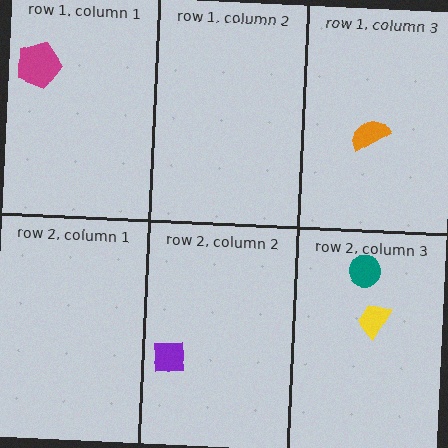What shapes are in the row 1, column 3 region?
The orange semicircle.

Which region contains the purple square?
The row 2, column 2 region.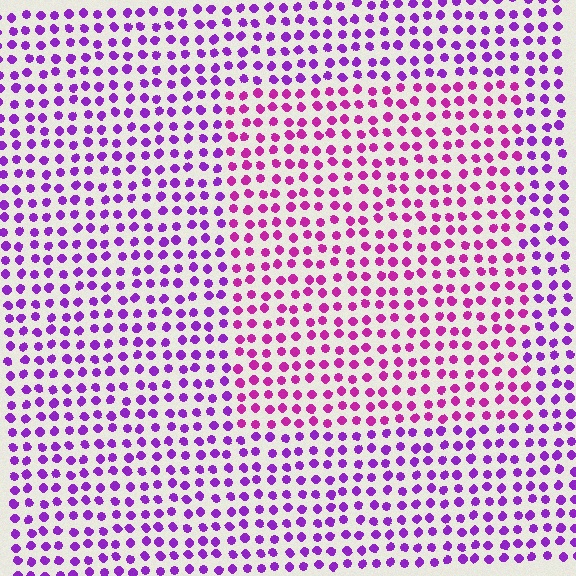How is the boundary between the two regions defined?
The boundary is defined purely by a slight shift in hue (about 31 degrees). Spacing, size, and orientation are identical on both sides.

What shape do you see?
I see a rectangle.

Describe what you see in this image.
The image is filled with small purple elements in a uniform arrangement. A rectangle-shaped region is visible where the elements are tinted to a slightly different hue, forming a subtle color boundary.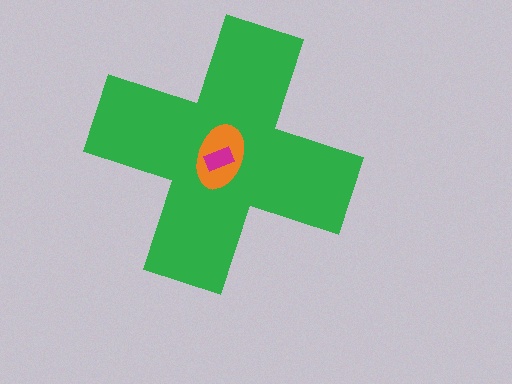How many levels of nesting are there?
3.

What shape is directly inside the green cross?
The orange ellipse.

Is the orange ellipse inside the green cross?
Yes.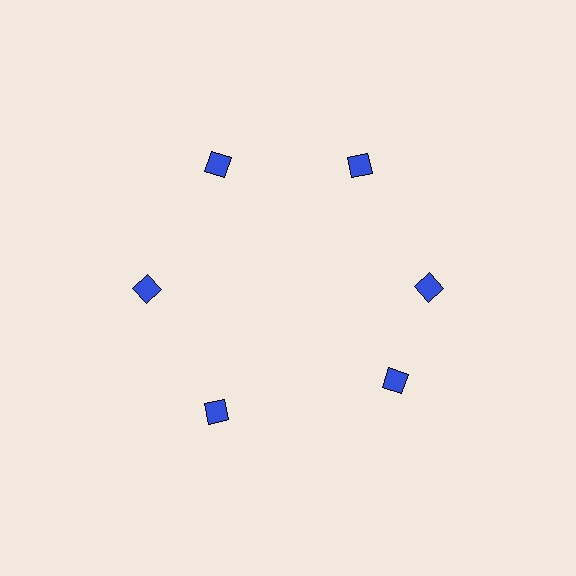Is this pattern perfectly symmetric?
No. The 6 blue diamonds are arranged in a ring, but one element near the 5 o'clock position is rotated out of alignment along the ring, breaking the 6-fold rotational symmetry.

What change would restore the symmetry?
The symmetry would be restored by rotating it back into even spacing with its neighbors so that all 6 diamonds sit at equal angles and equal distance from the center.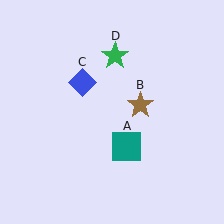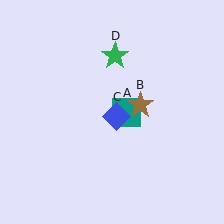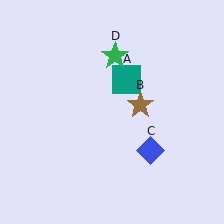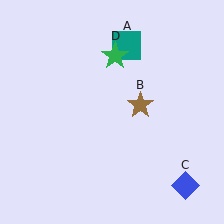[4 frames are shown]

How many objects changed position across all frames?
2 objects changed position: teal square (object A), blue diamond (object C).